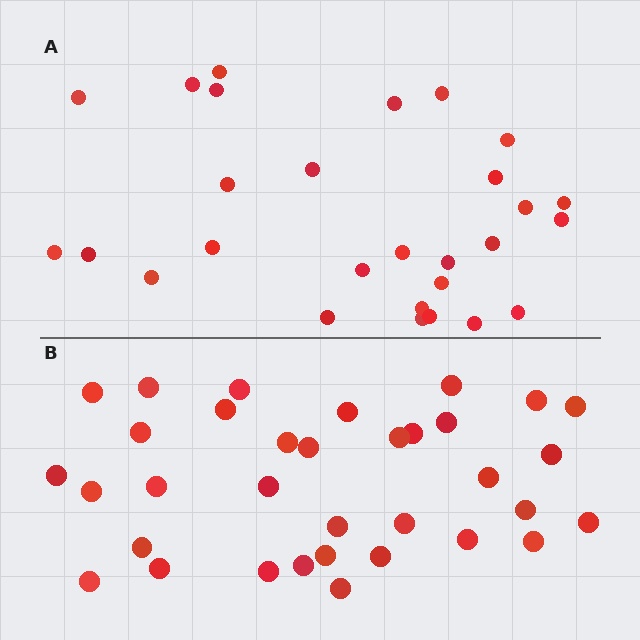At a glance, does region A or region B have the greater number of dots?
Region B (the bottom region) has more dots.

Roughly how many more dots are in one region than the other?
Region B has about 6 more dots than region A.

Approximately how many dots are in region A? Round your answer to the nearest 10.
About 30 dots. (The exact count is 28, which rounds to 30.)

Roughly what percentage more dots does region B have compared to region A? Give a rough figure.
About 20% more.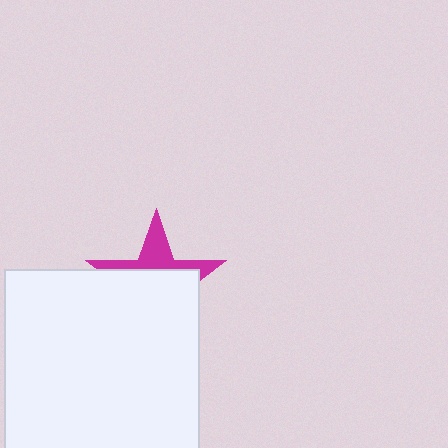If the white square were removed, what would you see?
You would see the complete magenta star.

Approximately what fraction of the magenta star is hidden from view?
Roughly 65% of the magenta star is hidden behind the white square.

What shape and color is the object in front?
The object in front is a white square.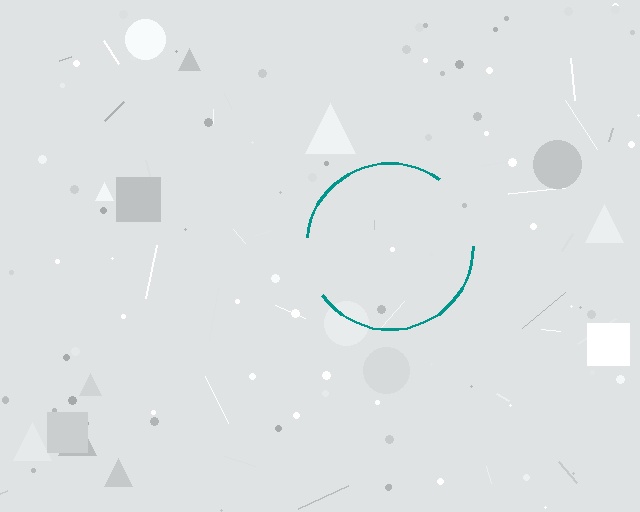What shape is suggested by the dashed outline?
The dashed outline suggests a circle.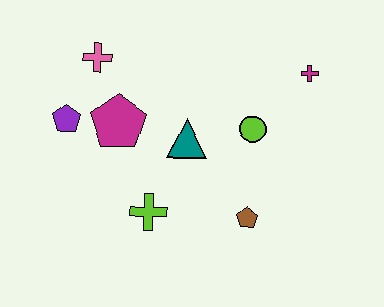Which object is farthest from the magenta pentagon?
The magenta cross is farthest from the magenta pentagon.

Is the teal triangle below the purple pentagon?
Yes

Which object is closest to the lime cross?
The teal triangle is closest to the lime cross.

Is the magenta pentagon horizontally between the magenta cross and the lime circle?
No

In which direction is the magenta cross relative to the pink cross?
The magenta cross is to the right of the pink cross.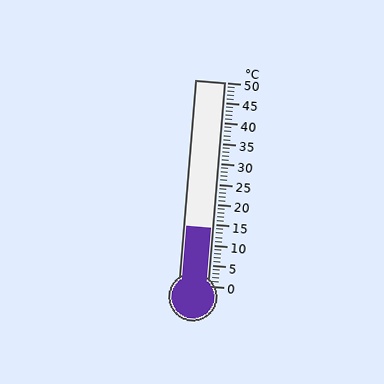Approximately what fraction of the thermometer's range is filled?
The thermometer is filled to approximately 30% of its range.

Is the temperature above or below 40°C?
The temperature is below 40°C.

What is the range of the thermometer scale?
The thermometer scale ranges from 0°C to 50°C.